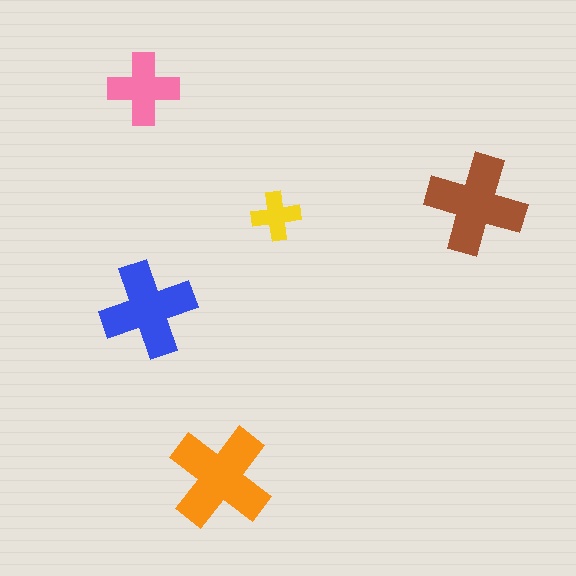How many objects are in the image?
There are 5 objects in the image.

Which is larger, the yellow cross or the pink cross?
The pink one.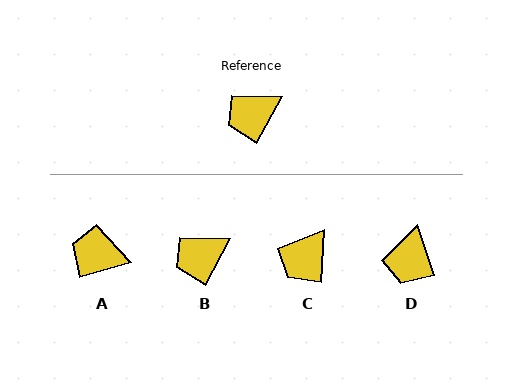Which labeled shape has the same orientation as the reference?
B.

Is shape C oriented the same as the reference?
No, it is off by about 25 degrees.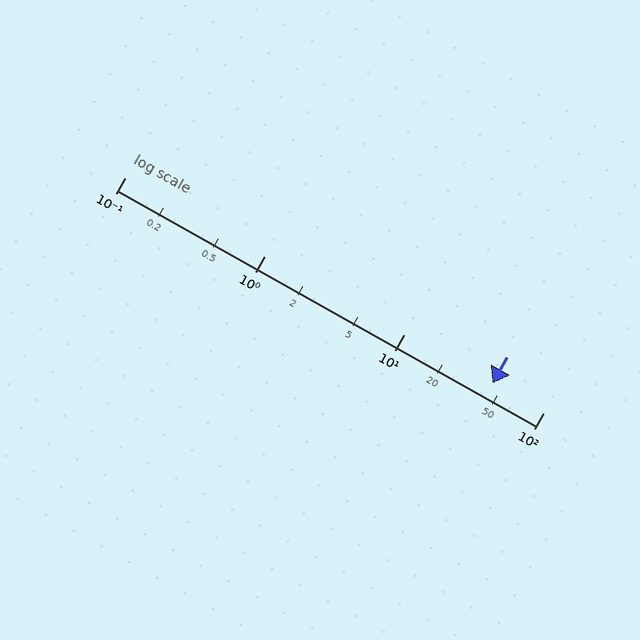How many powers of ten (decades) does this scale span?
The scale spans 3 decades, from 0.1 to 100.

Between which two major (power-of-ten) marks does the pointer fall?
The pointer is between 10 and 100.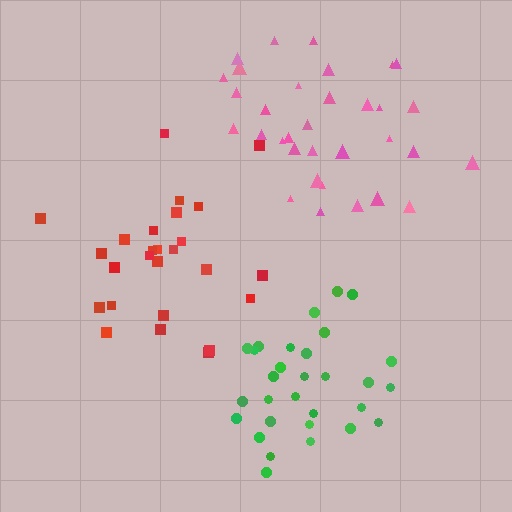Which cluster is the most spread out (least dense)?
Red.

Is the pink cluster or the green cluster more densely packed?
Green.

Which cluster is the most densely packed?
Green.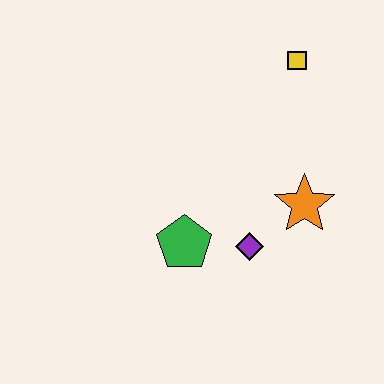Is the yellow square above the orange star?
Yes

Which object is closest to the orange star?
The purple diamond is closest to the orange star.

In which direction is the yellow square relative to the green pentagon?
The yellow square is above the green pentagon.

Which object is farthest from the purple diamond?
The yellow square is farthest from the purple diamond.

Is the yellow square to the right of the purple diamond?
Yes